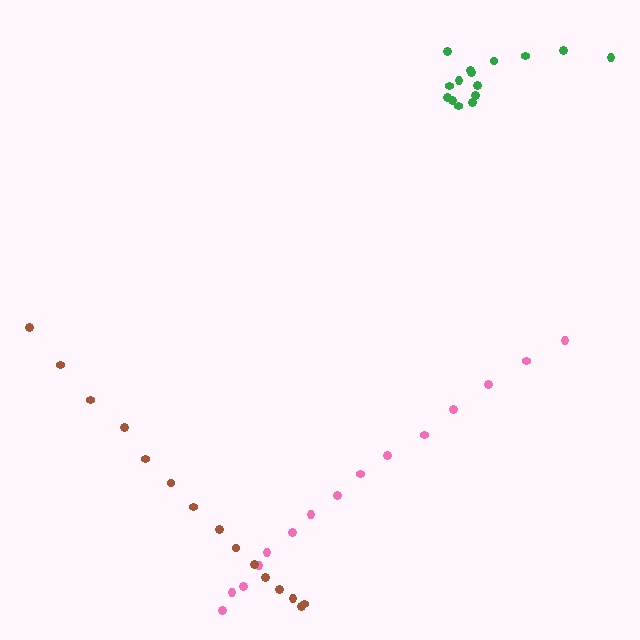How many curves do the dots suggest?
There are 3 distinct paths.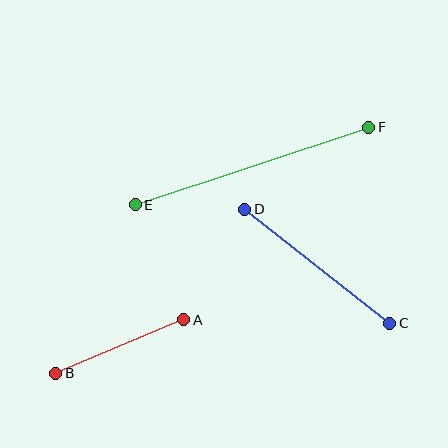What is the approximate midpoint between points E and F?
The midpoint is at approximately (252, 166) pixels.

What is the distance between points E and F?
The distance is approximately 246 pixels.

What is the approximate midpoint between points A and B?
The midpoint is at approximately (120, 346) pixels.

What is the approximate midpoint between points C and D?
The midpoint is at approximately (317, 266) pixels.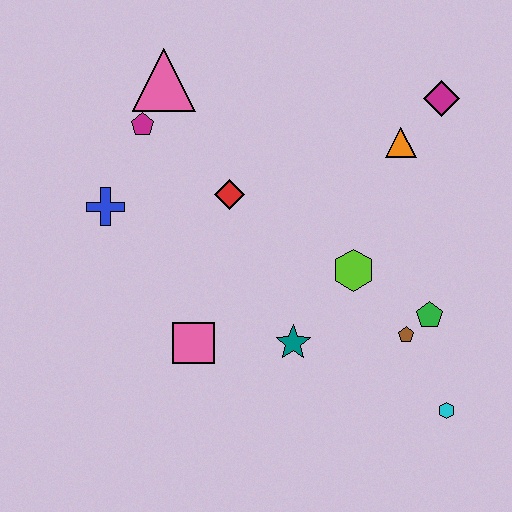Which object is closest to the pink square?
The teal star is closest to the pink square.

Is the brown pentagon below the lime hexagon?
Yes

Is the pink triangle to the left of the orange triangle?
Yes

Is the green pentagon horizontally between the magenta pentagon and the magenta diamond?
Yes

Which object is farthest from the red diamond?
The cyan hexagon is farthest from the red diamond.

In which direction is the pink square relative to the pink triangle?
The pink square is below the pink triangle.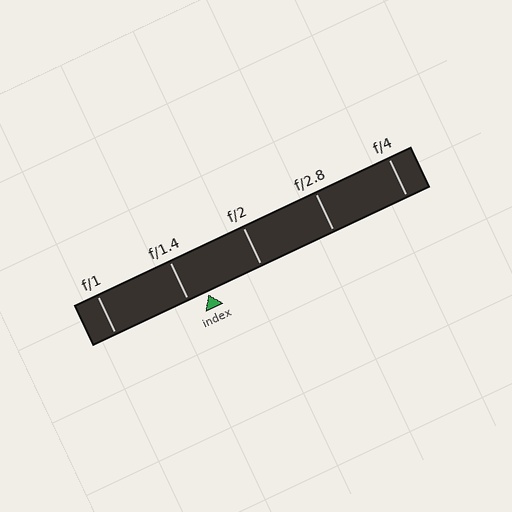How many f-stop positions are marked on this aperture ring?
There are 5 f-stop positions marked.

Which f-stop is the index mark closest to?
The index mark is closest to f/1.4.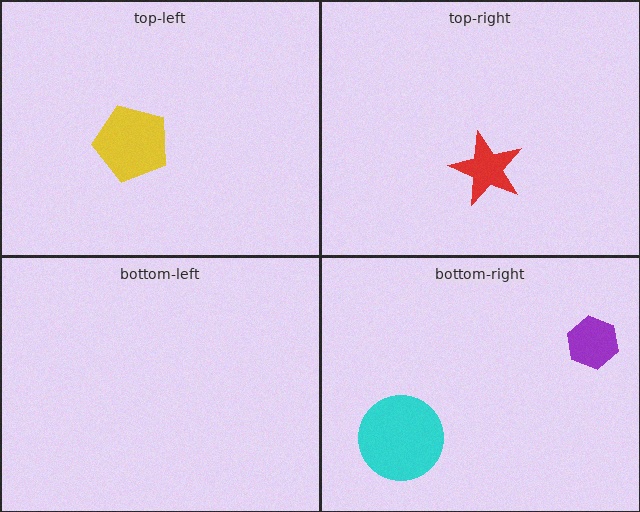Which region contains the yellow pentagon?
The top-left region.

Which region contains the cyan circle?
The bottom-right region.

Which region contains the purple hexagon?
The bottom-right region.